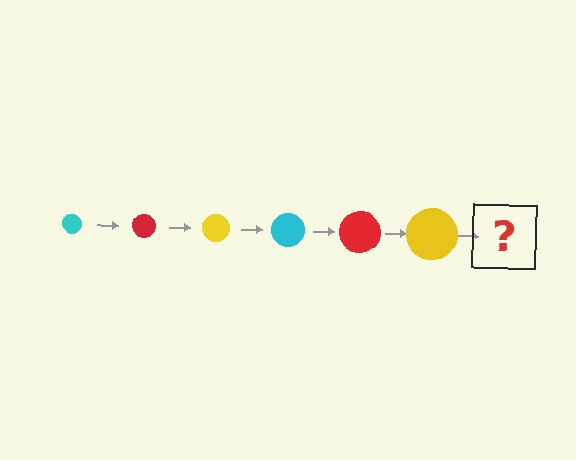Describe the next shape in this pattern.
It should be a cyan circle, larger than the previous one.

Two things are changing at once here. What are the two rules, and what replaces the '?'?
The two rules are that the circle grows larger each step and the color cycles through cyan, red, and yellow. The '?' should be a cyan circle, larger than the previous one.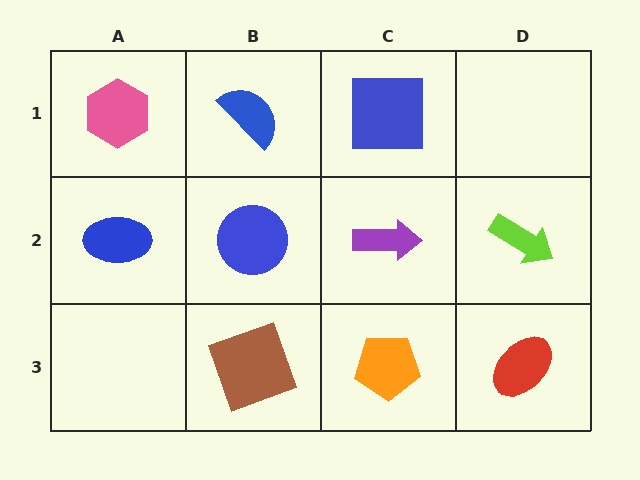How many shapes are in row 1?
3 shapes.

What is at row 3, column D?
A red ellipse.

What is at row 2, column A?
A blue ellipse.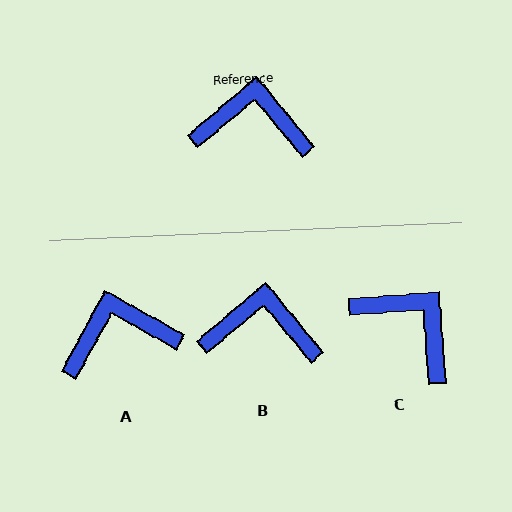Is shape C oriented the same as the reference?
No, it is off by about 36 degrees.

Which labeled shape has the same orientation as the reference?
B.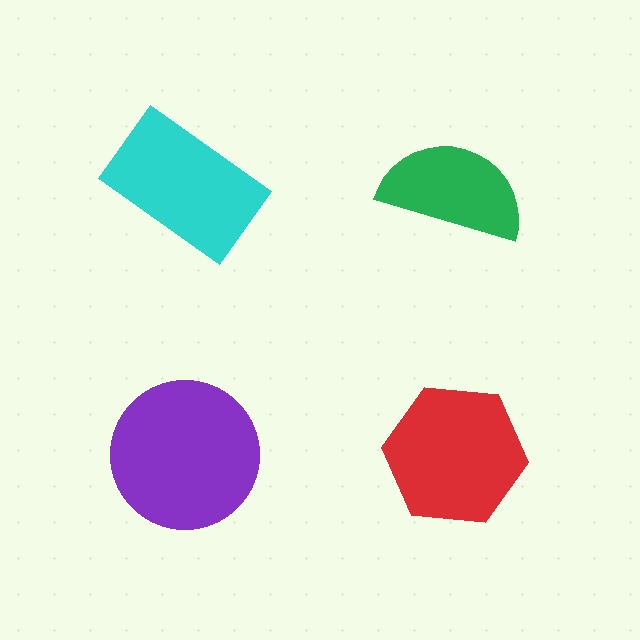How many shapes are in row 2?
2 shapes.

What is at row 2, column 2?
A red hexagon.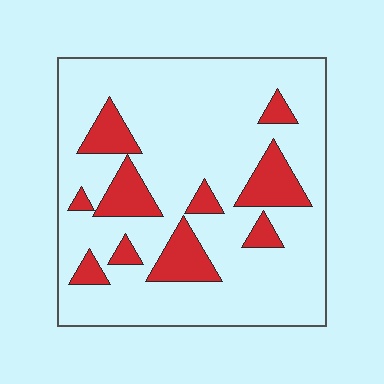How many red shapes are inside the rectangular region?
10.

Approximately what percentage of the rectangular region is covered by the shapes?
Approximately 20%.